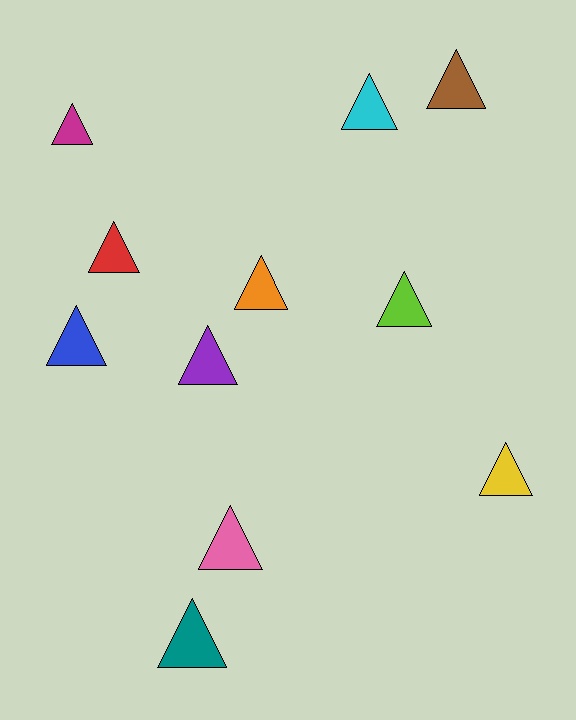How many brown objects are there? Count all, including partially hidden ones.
There is 1 brown object.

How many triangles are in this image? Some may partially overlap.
There are 11 triangles.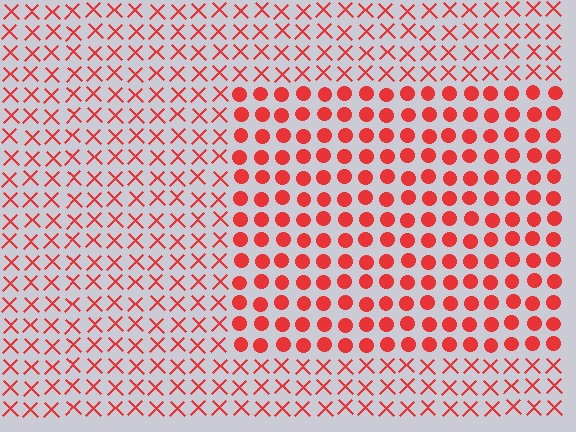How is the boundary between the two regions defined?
The boundary is defined by a change in element shape: circles inside vs. X marks outside. All elements share the same color and spacing.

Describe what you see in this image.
The image is filled with small red elements arranged in a uniform grid. A rectangle-shaped region contains circles, while the surrounding area contains X marks. The boundary is defined purely by the change in element shape.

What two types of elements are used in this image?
The image uses circles inside the rectangle region and X marks outside it.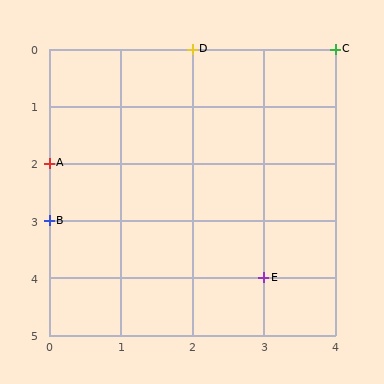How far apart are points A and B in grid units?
Points A and B are 1 row apart.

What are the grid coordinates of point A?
Point A is at grid coordinates (0, 2).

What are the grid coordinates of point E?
Point E is at grid coordinates (3, 4).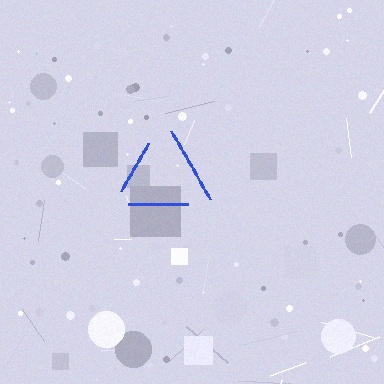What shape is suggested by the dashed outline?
The dashed outline suggests a triangle.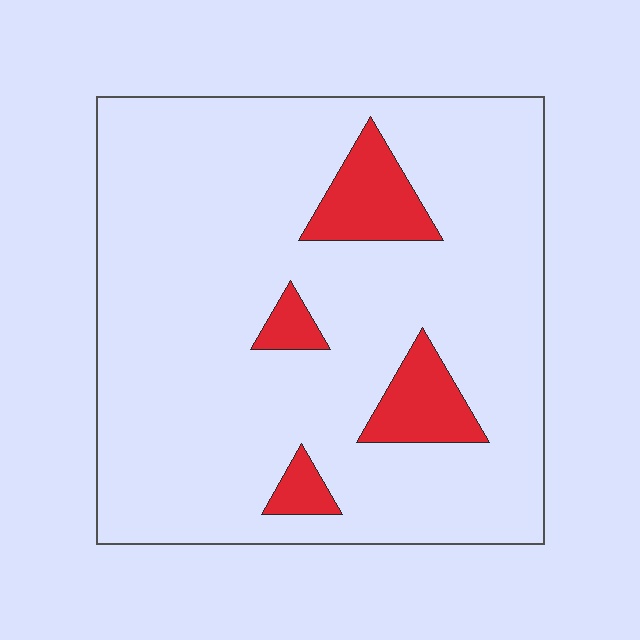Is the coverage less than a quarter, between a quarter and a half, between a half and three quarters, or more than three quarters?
Less than a quarter.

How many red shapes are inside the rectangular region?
4.